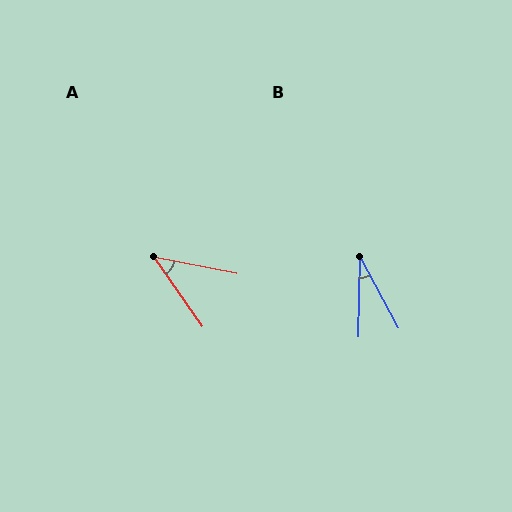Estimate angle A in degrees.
Approximately 44 degrees.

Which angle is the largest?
A, at approximately 44 degrees.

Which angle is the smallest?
B, at approximately 29 degrees.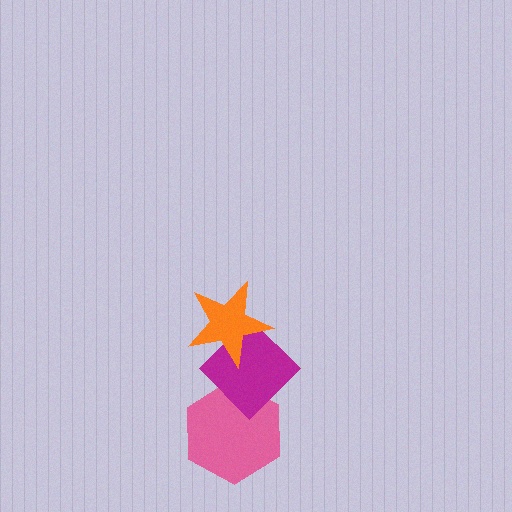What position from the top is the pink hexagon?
The pink hexagon is 3rd from the top.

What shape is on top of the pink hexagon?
The magenta diamond is on top of the pink hexagon.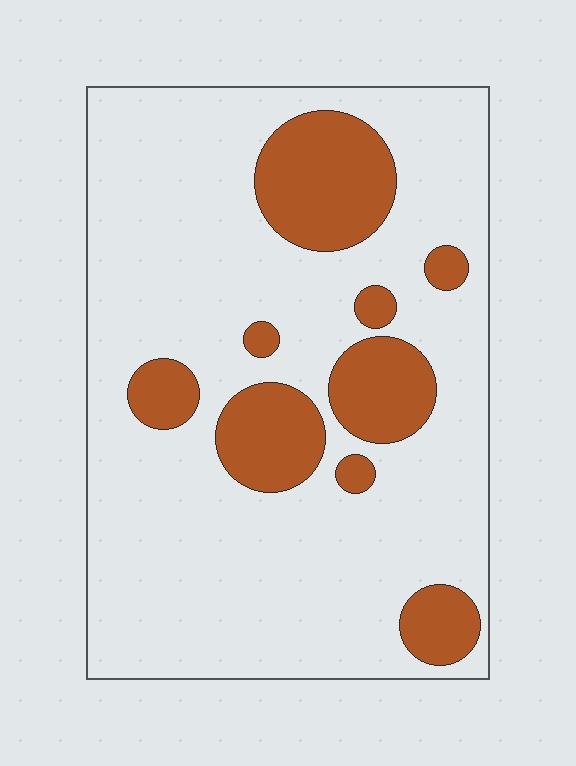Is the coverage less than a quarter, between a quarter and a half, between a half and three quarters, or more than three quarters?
Less than a quarter.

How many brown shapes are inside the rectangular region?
9.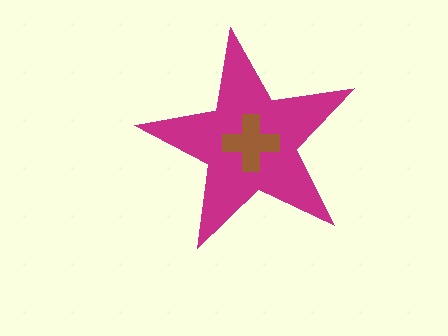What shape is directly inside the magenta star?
The brown cross.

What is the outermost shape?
The magenta star.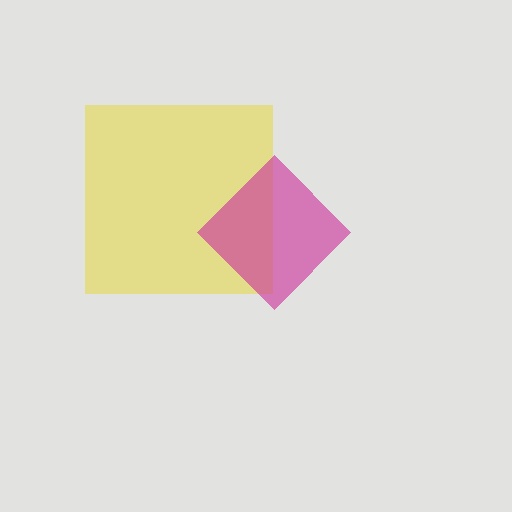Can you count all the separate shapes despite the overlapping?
Yes, there are 2 separate shapes.